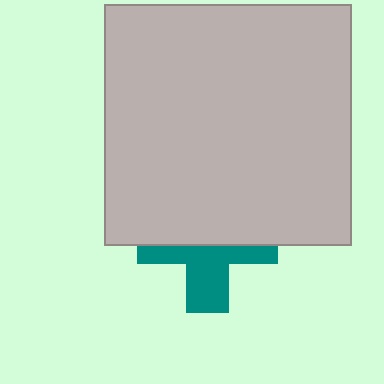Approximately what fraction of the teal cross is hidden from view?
Roughly 54% of the teal cross is hidden behind the light gray rectangle.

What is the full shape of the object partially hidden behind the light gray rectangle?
The partially hidden object is a teal cross.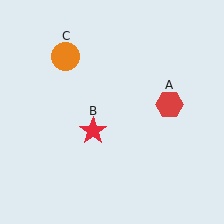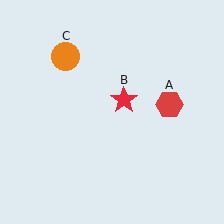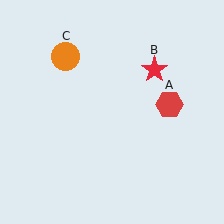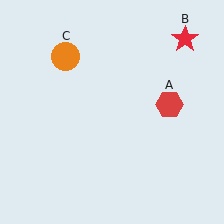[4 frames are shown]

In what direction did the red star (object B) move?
The red star (object B) moved up and to the right.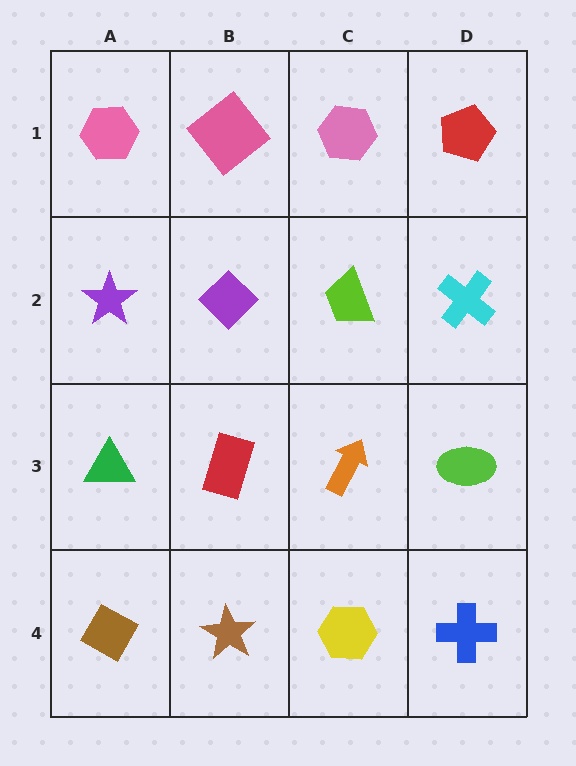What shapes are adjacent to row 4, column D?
A lime ellipse (row 3, column D), a yellow hexagon (row 4, column C).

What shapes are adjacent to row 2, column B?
A pink diamond (row 1, column B), a red rectangle (row 3, column B), a purple star (row 2, column A), a lime trapezoid (row 2, column C).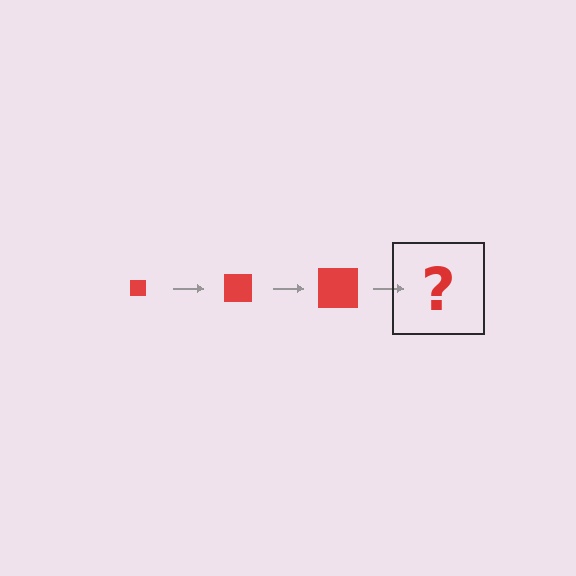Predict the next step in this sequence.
The next step is a red square, larger than the previous one.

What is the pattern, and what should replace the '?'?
The pattern is that the square gets progressively larger each step. The '?' should be a red square, larger than the previous one.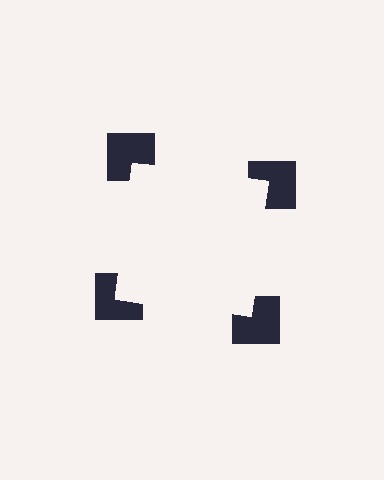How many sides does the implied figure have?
4 sides.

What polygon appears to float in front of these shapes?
An illusory square — its edges are inferred from the aligned wedge cuts in the notched squares, not physically drawn.